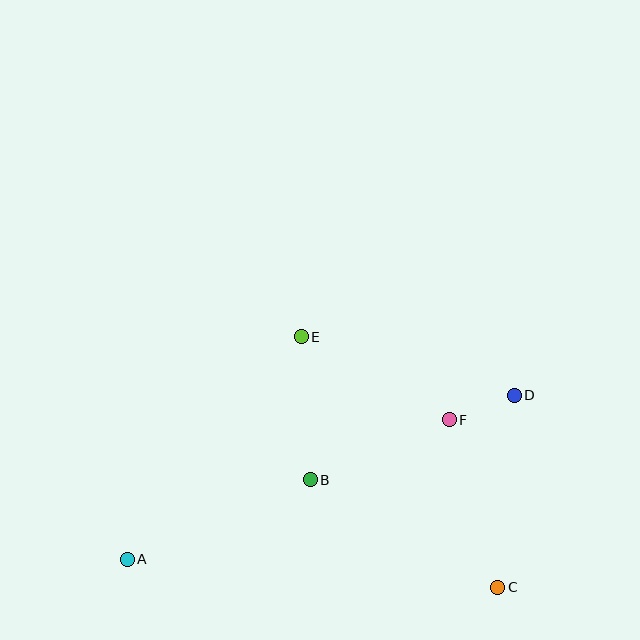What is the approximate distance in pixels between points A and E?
The distance between A and E is approximately 283 pixels.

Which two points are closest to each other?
Points D and F are closest to each other.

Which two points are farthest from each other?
Points A and D are farthest from each other.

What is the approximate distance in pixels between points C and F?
The distance between C and F is approximately 174 pixels.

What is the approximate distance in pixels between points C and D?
The distance between C and D is approximately 193 pixels.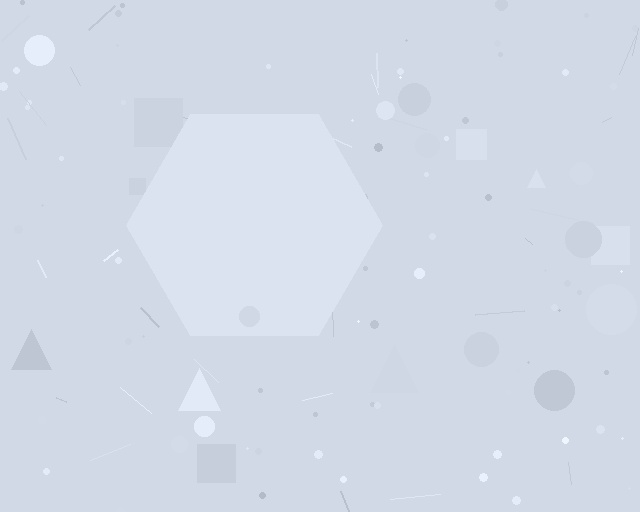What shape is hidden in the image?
A hexagon is hidden in the image.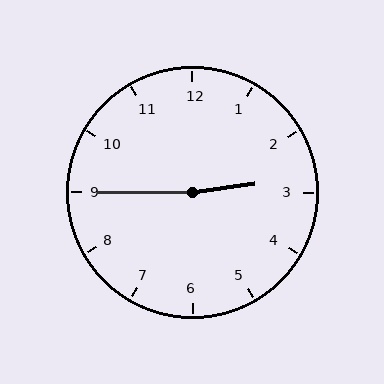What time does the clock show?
2:45.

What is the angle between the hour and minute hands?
Approximately 172 degrees.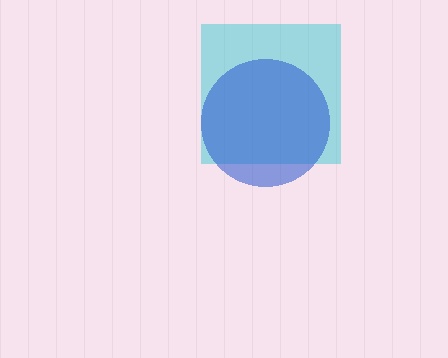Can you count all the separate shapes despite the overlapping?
Yes, there are 2 separate shapes.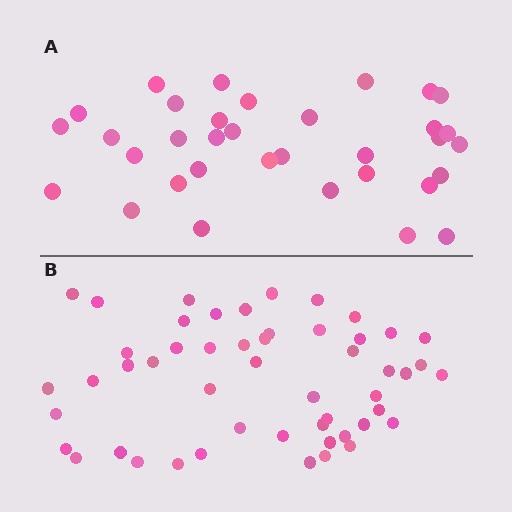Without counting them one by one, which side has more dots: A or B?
Region B (the bottom region) has more dots.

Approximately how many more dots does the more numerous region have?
Region B has approximately 15 more dots than region A.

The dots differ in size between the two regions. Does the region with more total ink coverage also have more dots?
No. Region A has more total ink coverage because its dots are larger, but region B actually contains more individual dots. Total area can be misleading — the number of items is what matters here.